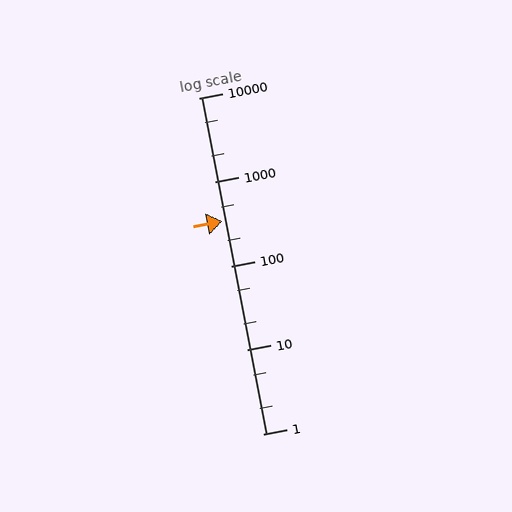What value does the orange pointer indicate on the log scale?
The pointer indicates approximately 340.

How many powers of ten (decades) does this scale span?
The scale spans 4 decades, from 1 to 10000.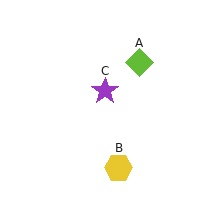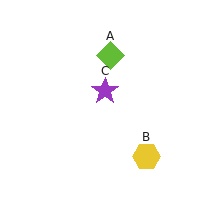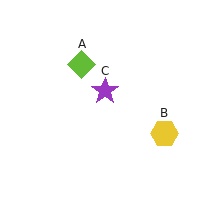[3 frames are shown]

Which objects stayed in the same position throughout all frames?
Purple star (object C) remained stationary.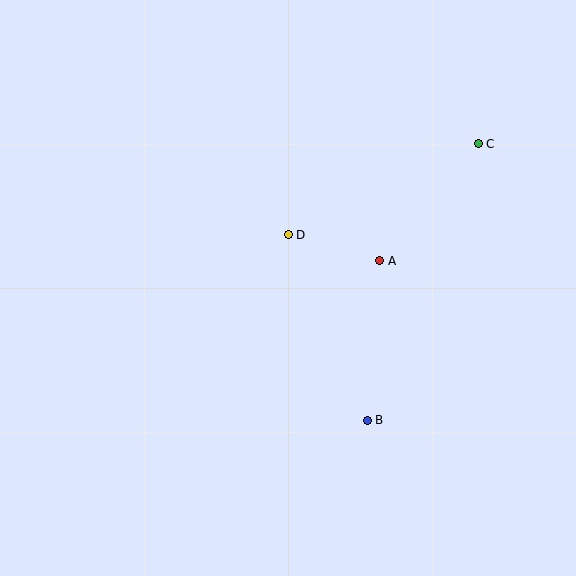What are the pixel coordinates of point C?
Point C is at (478, 144).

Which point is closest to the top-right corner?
Point C is closest to the top-right corner.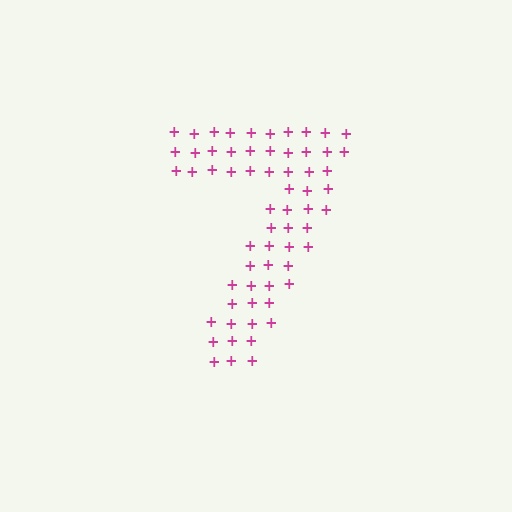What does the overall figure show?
The overall figure shows the digit 7.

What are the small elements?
The small elements are plus signs.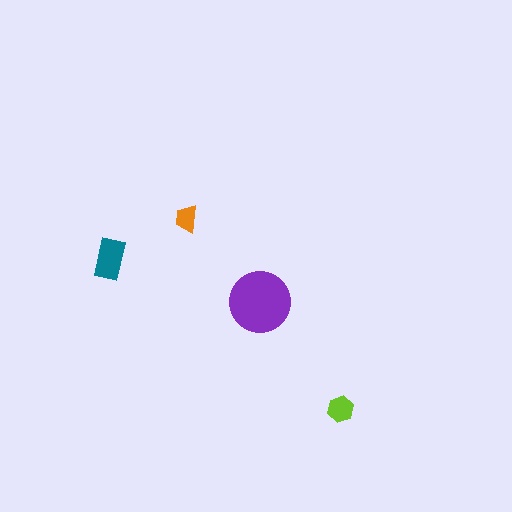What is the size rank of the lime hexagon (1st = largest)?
3rd.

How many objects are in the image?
There are 4 objects in the image.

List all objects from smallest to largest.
The orange trapezoid, the lime hexagon, the teal rectangle, the purple circle.